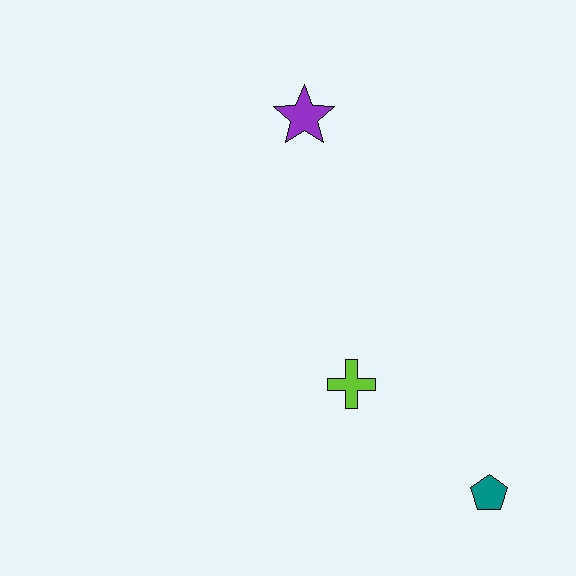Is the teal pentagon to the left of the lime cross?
No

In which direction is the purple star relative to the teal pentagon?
The purple star is above the teal pentagon.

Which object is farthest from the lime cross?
The purple star is farthest from the lime cross.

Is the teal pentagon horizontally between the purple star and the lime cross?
No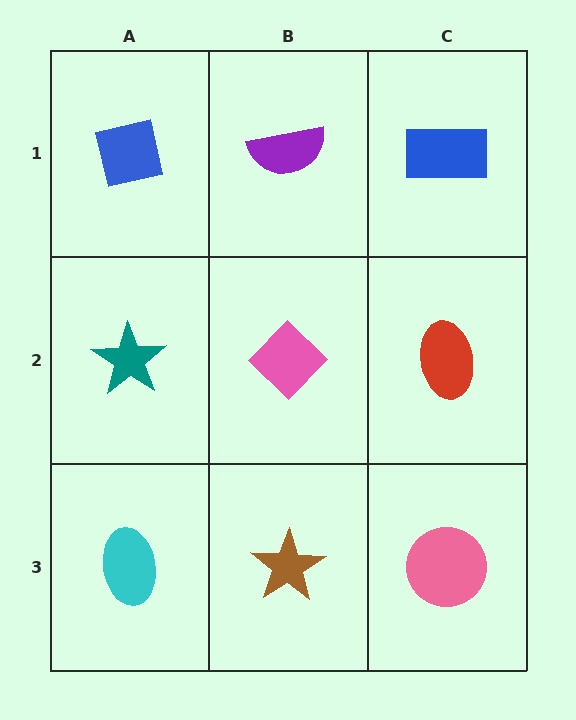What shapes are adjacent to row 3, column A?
A teal star (row 2, column A), a brown star (row 3, column B).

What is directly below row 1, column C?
A red ellipse.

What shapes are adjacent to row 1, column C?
A red ellipse (row 2, column C), a purple semicircle (row 1, column B).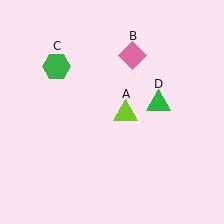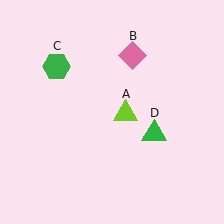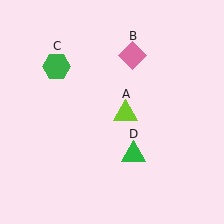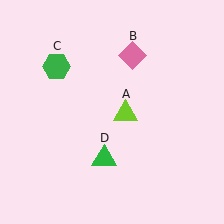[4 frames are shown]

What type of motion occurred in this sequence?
The green triangle (object D) rotated clockwise around the center of the scene.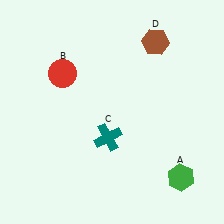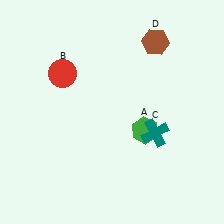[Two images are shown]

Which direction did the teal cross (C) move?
The teal cross (C) moved right.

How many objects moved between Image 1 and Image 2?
2 objects moved between the two images.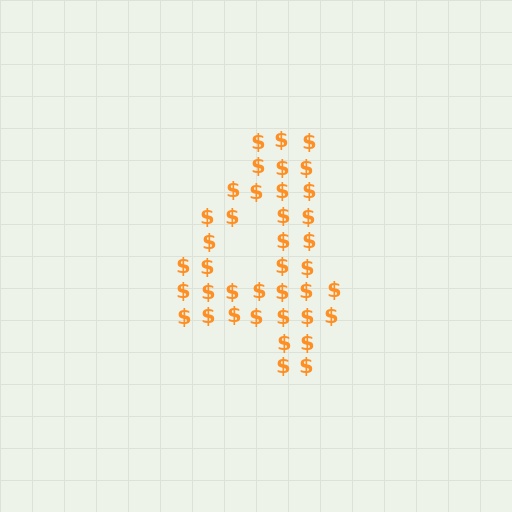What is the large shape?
The large shape is the digit 4.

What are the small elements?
The small elements are dollar signs.